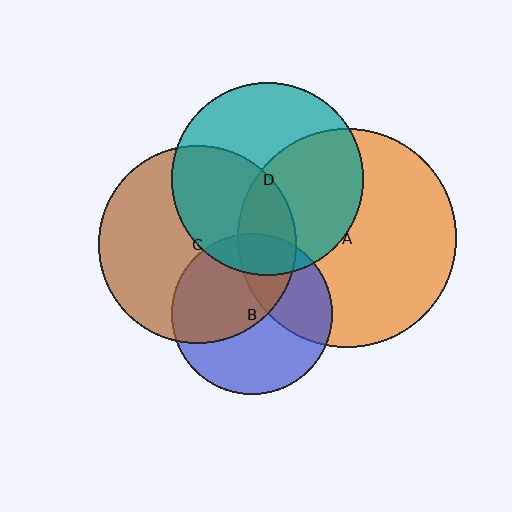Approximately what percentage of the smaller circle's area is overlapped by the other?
Approximately 40%.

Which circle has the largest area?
Circle A (orange).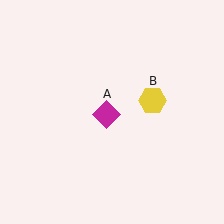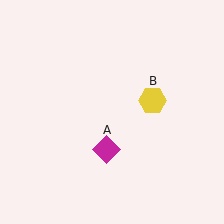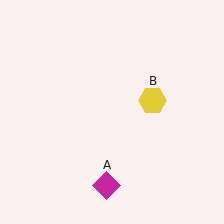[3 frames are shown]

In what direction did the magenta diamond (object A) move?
The magenta diamond (object A) moved down.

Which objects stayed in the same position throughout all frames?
Yellow hexagon (object B) remained stationary.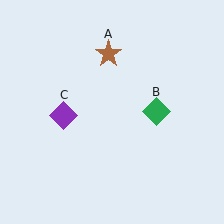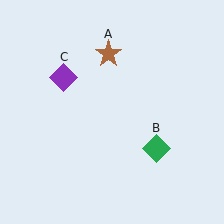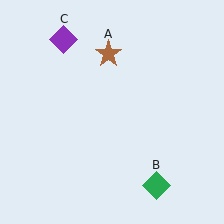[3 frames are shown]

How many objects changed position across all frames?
2 objects changed position: green diamond (object B), purple diamond (object C).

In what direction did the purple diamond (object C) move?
The purple diamond (object C) moved up.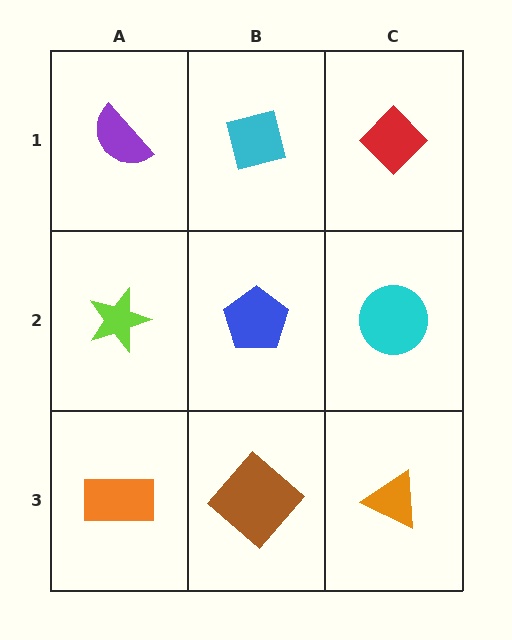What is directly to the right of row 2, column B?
A cyan circle.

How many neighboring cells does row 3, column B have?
3.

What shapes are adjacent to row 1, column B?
A blue pentagon (row 2, column B), a purple semicircle (row 1, column A), a red diamond (row 1, column C).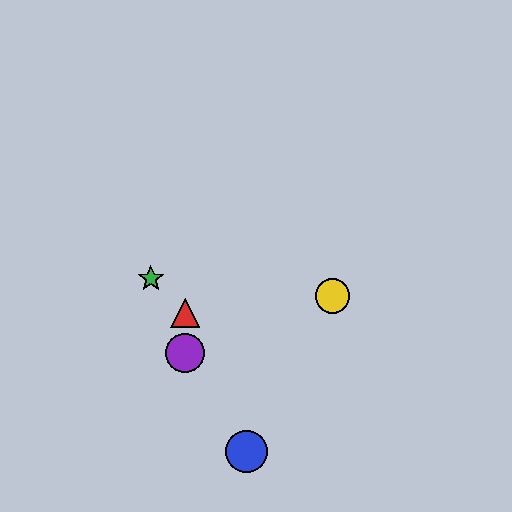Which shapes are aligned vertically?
The red triangle, the purple circle are aligned vertically.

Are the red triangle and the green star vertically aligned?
No, the red triangle is at x≈185 and the green star is at x≈151.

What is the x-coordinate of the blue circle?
The blue circle is at x≈246.